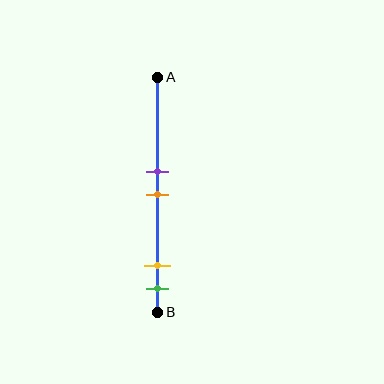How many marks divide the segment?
There are 4 marks dividing the segment.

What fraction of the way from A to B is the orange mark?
The orange mark is approximately 50% (0.5) of the way from A to B.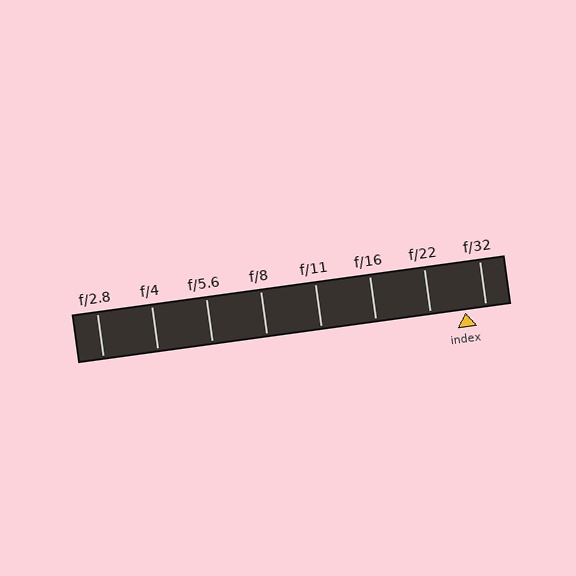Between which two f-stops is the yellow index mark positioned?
The index mark is between f/22 and f/32.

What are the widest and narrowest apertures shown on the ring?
The widest aperture shown is f/2.8 and the narrowest is f/32.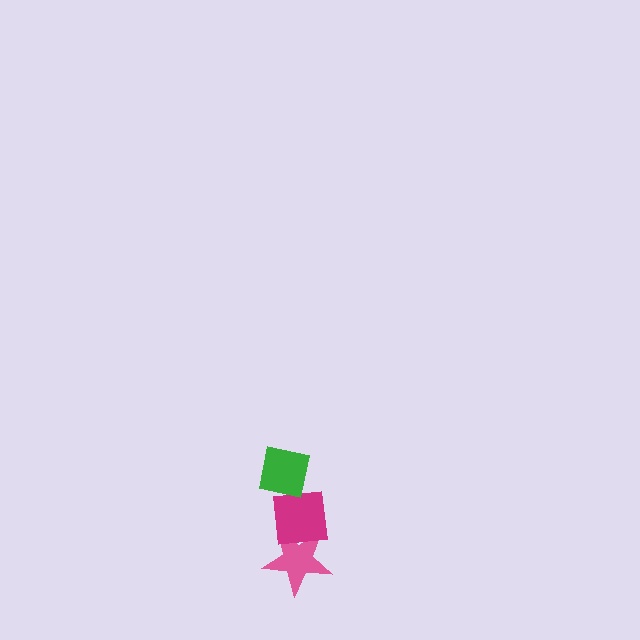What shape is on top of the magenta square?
The green square is on top of the magenta square.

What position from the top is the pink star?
The pink star is 3rd from the top.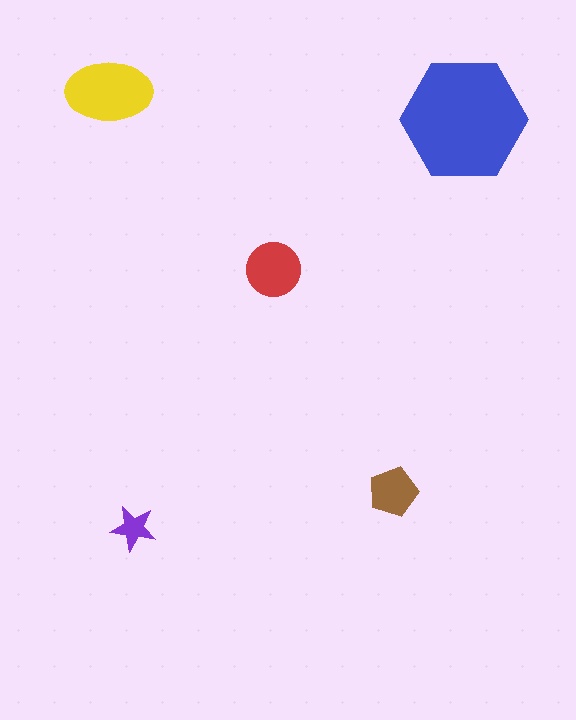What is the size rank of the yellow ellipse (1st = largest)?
2nd.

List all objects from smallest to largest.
The purple star, the brown pentagon, the red circle, the yellow ellipse, the blue hexagon.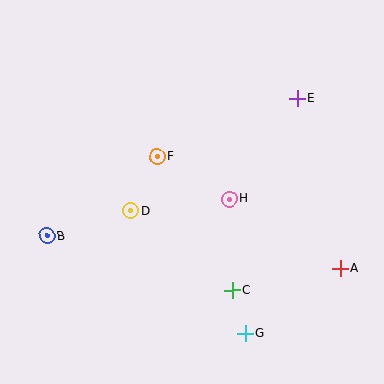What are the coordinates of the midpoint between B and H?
The midpoint between B and H is at (138, 217).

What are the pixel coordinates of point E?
Point E is at (297, 98).